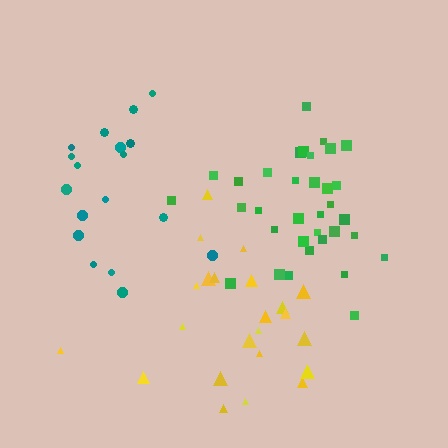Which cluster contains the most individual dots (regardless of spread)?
Green (34).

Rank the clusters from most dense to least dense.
green, yellow, teal.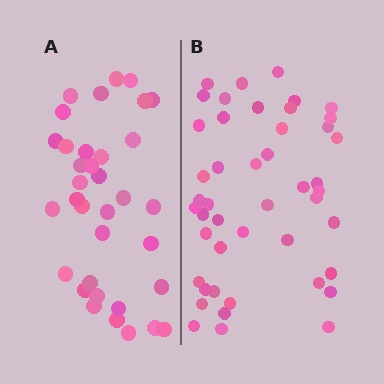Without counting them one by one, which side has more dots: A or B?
Region B (the right region) has more dots.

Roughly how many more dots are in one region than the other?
Region B has roughly 12 or so more dots than region A.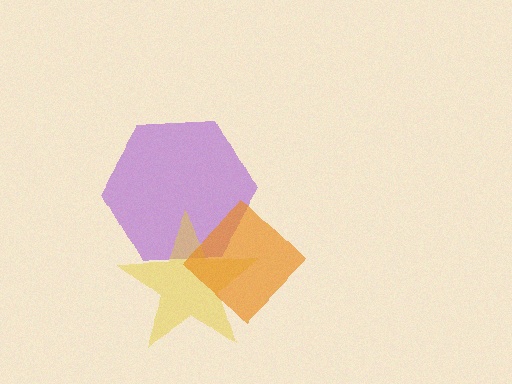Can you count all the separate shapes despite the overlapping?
Yes, there are 3 separate shapes.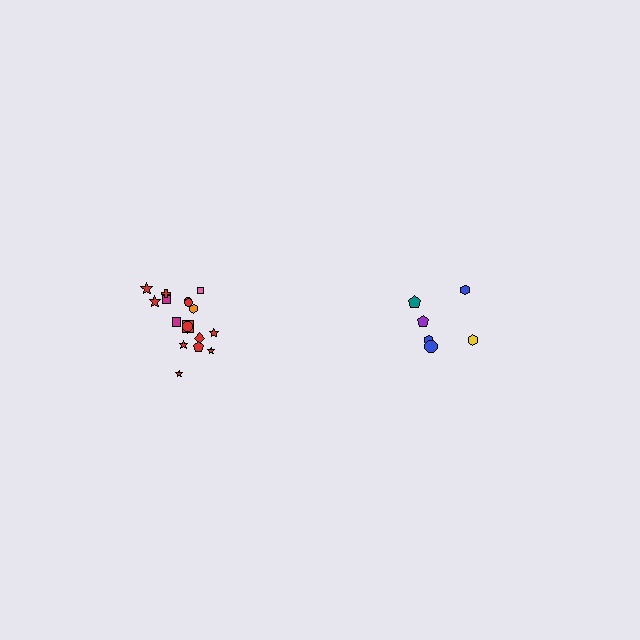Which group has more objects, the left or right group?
The left group.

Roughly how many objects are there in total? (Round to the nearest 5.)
Roughly 25 objects in total.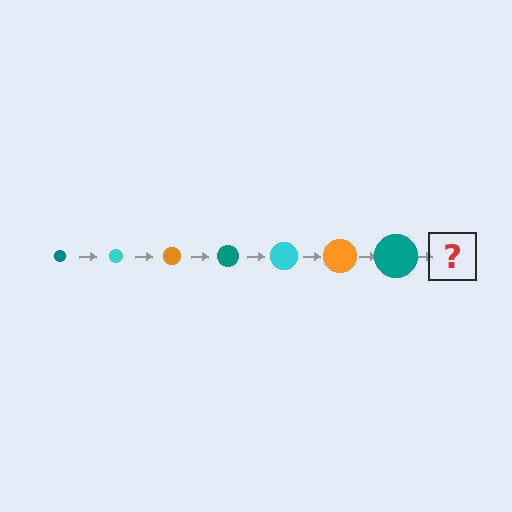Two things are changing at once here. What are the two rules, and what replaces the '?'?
The two rules are that the circle grows larger each step and the color cycles through teal, cyan, and orange. The '?' should be a cyan circle, larger than the previous one.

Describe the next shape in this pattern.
It should be a cyan circle, larger than the previous one.